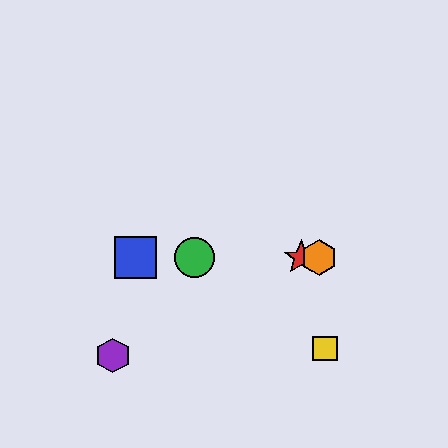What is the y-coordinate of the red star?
The red star is at y≈257.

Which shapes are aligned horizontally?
The red star, the blue square, the green circle, the orange hexagon are aligned horizontally.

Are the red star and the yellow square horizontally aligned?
No, the red star is at y≈257 and the yellow square is at y≈348.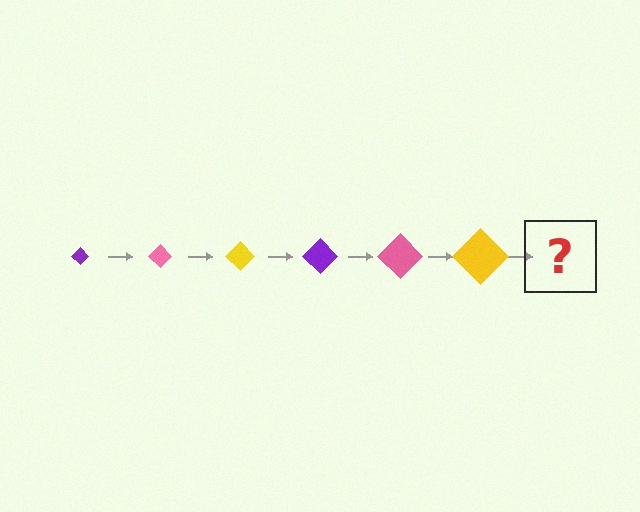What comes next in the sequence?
The next element should be a purple diamond, larger than the previous one.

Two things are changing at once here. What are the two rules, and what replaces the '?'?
The two rules are that the diamond grows larger each step and the color cycles through purple, pink, and yellow. The '?' should be a purple diamond, larger than the previous one.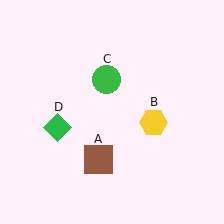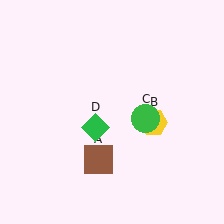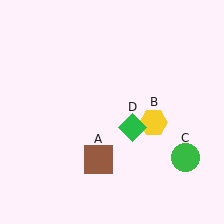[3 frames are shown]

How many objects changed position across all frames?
2 objects changed position: green circle (object C), green diamond (object D).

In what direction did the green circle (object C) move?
The green circle (object C) moved down and to the right.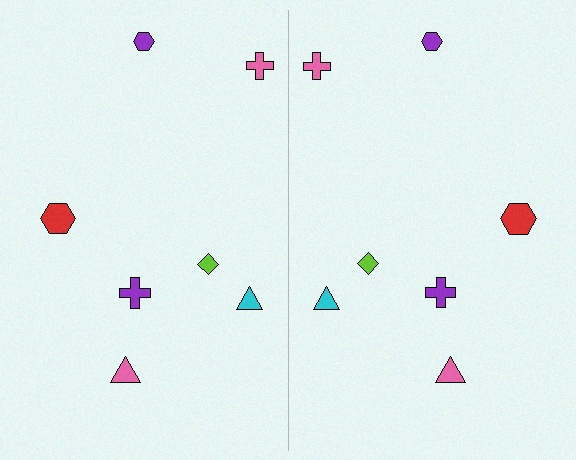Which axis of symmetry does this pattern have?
The pattern has a vertical axis of symmetry running through the center of the image.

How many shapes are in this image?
There are 14 shapes in this image.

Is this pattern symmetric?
Yes, this pattern has bilateral (reflection) symmetry.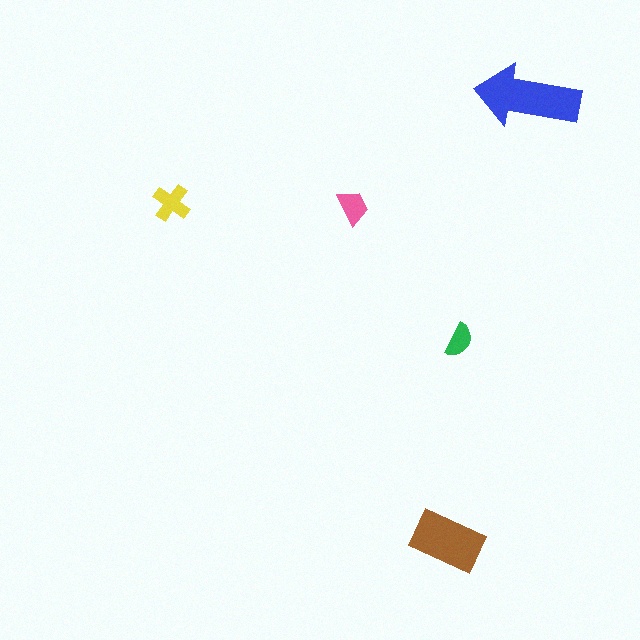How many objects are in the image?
There are 5 objects in the image.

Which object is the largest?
The blue arrow.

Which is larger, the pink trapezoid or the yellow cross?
The yellow cross.